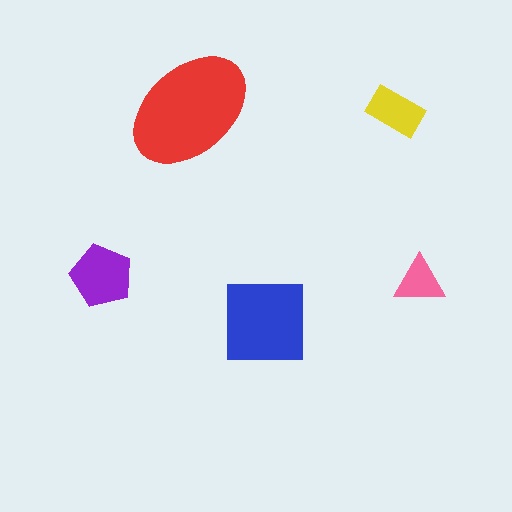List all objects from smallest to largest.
The pink triangle, the yellow rectangle, the purple pentagon, the blue square, the red ellipse.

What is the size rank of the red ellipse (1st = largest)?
1st.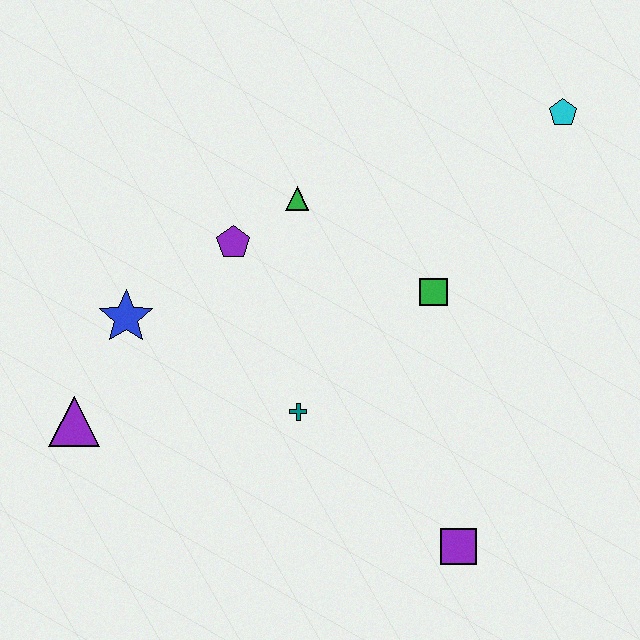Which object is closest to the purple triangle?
The blue star is closest to the purple triangle.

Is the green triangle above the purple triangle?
Yes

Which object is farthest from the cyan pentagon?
The purple triangle is farthest from the cyan pentagon.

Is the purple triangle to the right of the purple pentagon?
No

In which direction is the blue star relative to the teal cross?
The blue star is to the left of the teal cross.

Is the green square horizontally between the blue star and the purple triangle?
No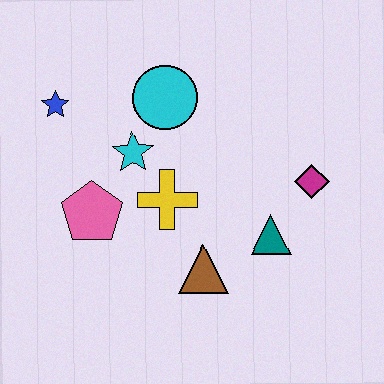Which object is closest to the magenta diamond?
The teal triangle is closest to the magenta diamond.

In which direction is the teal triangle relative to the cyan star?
The teal triangle is to the right of the cyan star.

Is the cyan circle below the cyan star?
No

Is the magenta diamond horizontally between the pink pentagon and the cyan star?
No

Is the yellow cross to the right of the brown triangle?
No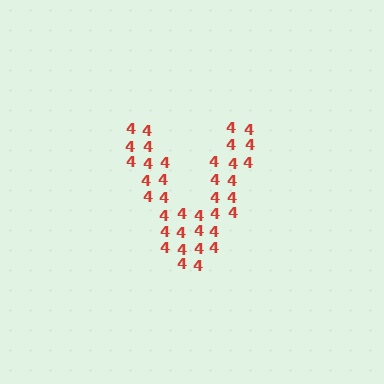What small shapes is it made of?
It is made of small digit 4's.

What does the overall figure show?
The overall figure shows the letter V.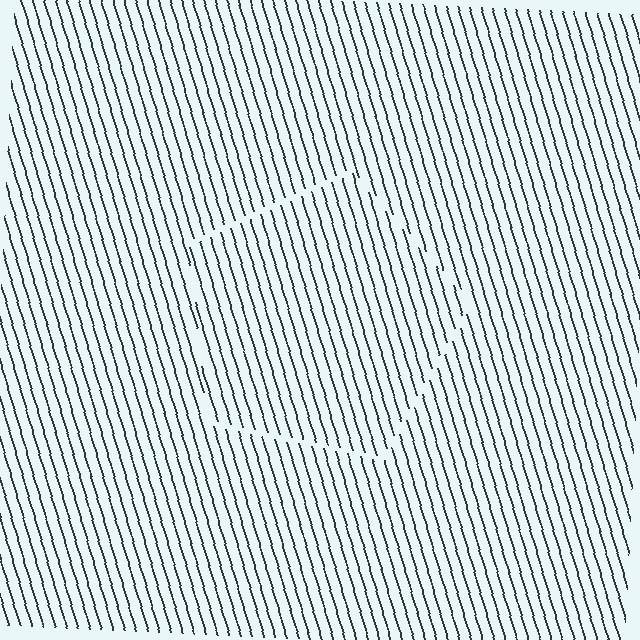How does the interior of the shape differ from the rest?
The interior of the shape contains the same grating, shifted by half a period — the contour is defined by the phase discontinuity where line-ends from the inner and outer gratings abut.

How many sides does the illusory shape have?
5 sides — the line-ends trace a pentagon.